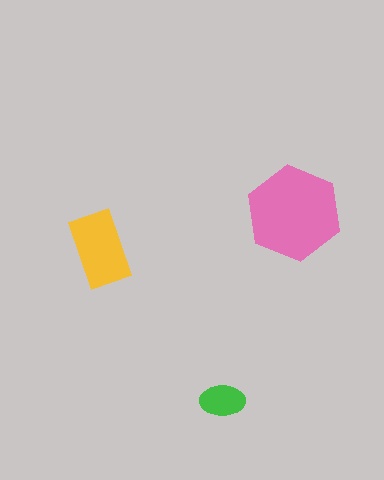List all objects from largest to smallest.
The pink hexagon, the yellow rectangle, the green ellipse.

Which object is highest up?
The pink hexagon is topmost.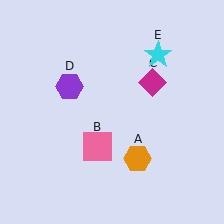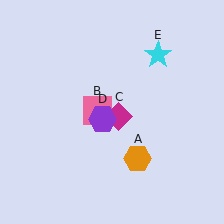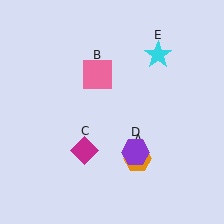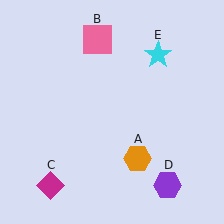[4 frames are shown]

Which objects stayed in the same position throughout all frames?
Orange hexagon (object A) and cyan star (object E) remained stationary.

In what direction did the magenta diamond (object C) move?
The magenta diamond (object C) moved down and to the left.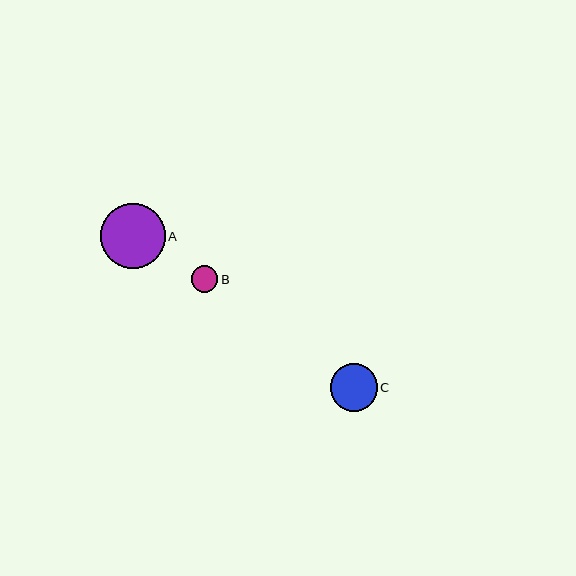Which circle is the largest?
Circle A is the largest with a size of approximately 65 pixels.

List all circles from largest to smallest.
From largest to smallest: A, C, B.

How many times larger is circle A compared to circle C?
Circle A is approximately 1.4 times the size of circle C.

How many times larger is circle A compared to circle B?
Circle A is approximately 2.5 times the size of circle B.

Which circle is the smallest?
Circle B is the smallest with a size of approximately 26 pixels.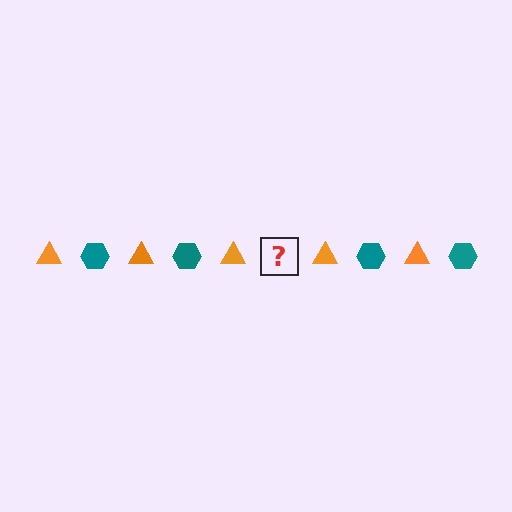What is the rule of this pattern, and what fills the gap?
The rule is that the pattern alternates between orange triangle and teal hexagon. The gap should be filled with a teal hexagon.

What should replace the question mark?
The question mark should be replaced with a teal hexagon.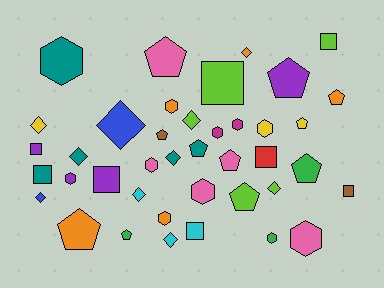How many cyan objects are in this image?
There are 3 cyan objects.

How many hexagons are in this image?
There are 11 hexagons.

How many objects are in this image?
There are 40 objects.